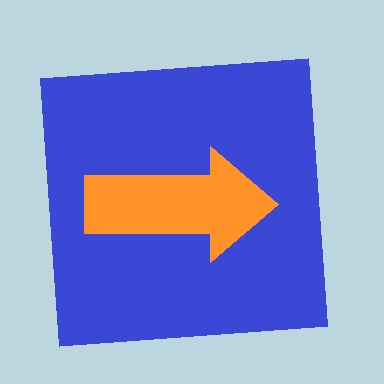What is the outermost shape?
The blue square.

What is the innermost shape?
The orange arrow.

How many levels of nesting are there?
2.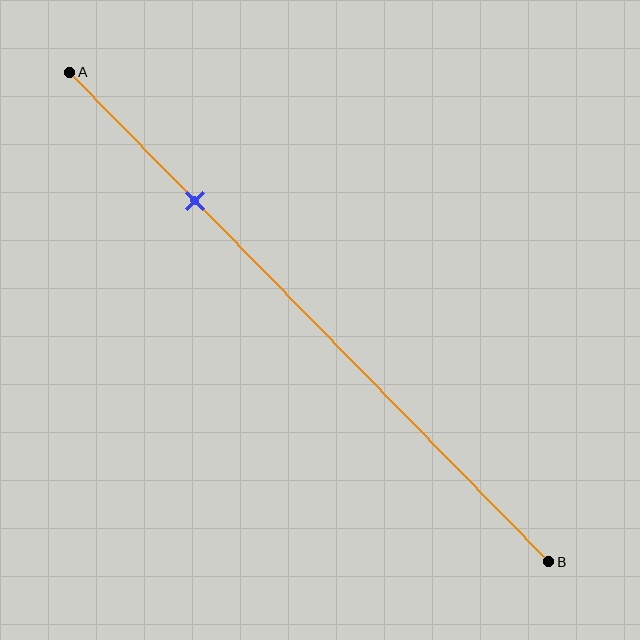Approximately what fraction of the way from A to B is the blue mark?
The blue mark is approximately 25% of the way from A to B.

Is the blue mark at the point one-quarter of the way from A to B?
Yes, the mark is approximately at the one-quarter point.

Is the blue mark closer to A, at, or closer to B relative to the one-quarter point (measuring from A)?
The blue mark is approximately at the one-quarter point of segment AB.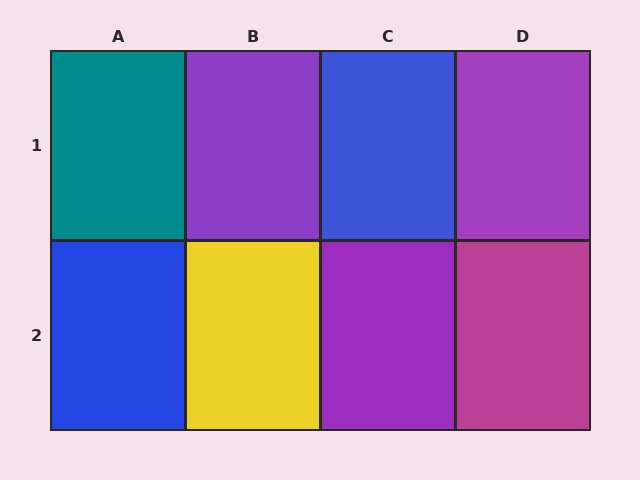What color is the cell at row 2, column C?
Purple.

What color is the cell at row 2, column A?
Blue.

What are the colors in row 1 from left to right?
Teal, purple, blue, purple.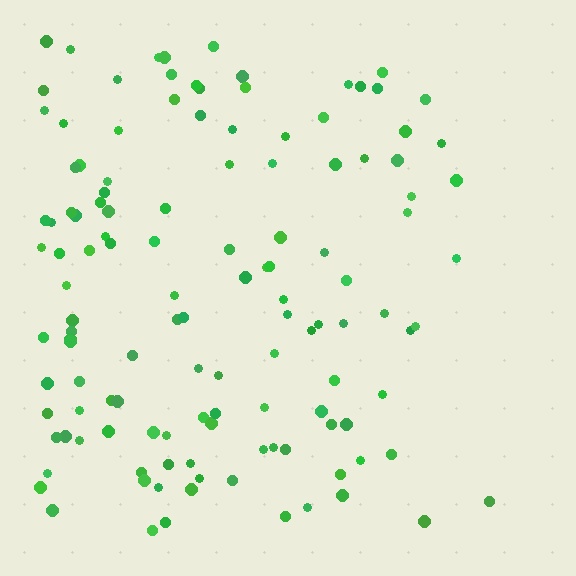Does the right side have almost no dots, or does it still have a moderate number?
Still a moderate number, just noticeably fewer than the left.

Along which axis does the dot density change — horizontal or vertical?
Horizontal.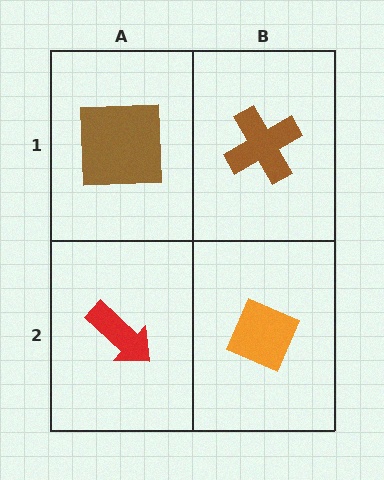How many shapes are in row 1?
2 shapes.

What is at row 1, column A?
A brown square.